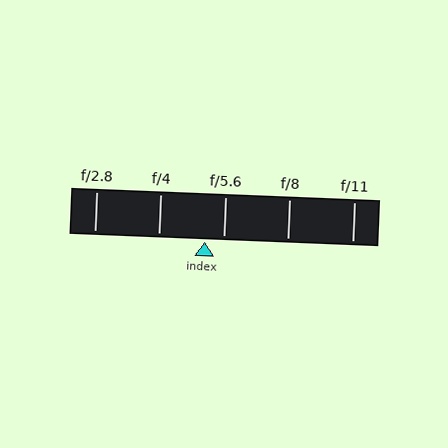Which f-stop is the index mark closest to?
The index mark is closest to f/5.6.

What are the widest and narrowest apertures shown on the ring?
The widest aperture shown is f/2.8 and the narrowest is f/11.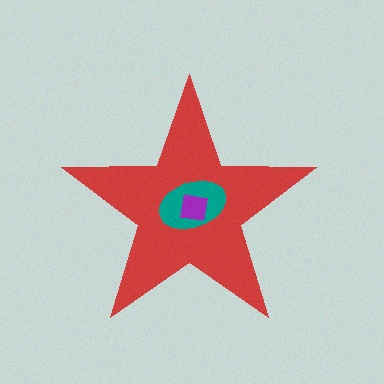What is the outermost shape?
The red star.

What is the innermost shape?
The purple square.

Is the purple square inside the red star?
Yes.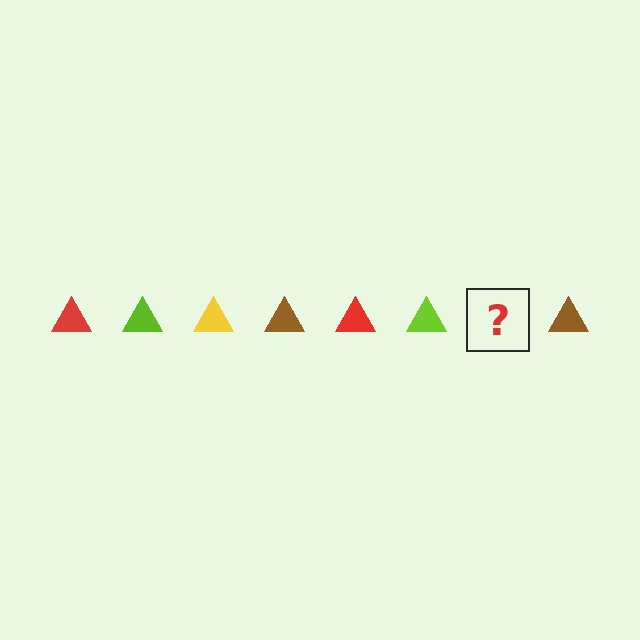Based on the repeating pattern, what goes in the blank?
The blank should be a yellow triangle.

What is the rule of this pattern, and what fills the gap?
The rule is that the pattern cycles through red, lime, yellow, brown triangles. The gap should be filled with a yellow triangle.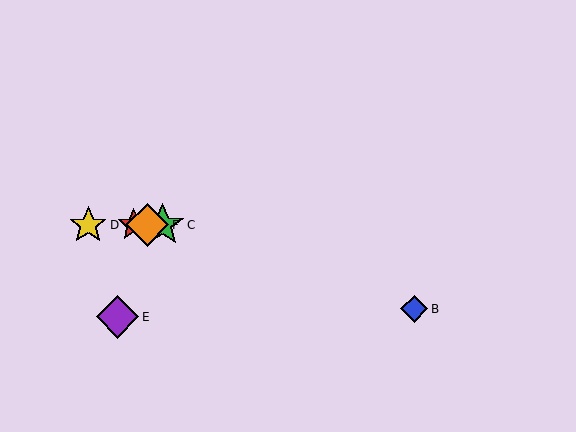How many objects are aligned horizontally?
4 objects (A, C, D, F) are aligned horizontally.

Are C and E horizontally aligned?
No, C is at y≈225 and E is at y≈317.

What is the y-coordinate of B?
Object B is at y≈309.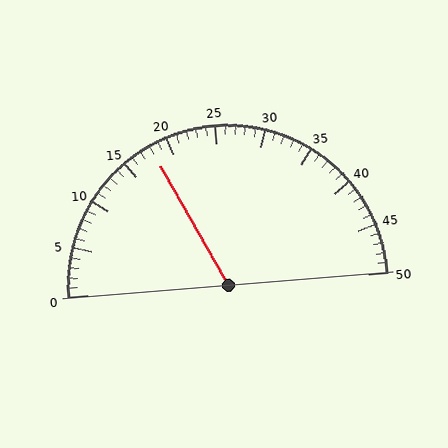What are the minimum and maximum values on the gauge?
The gauge ranges from 0 to 50.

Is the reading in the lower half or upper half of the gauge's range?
The reading is in the lower half of the range (0 to 50).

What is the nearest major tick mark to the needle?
The nearest major tick mark is 20.